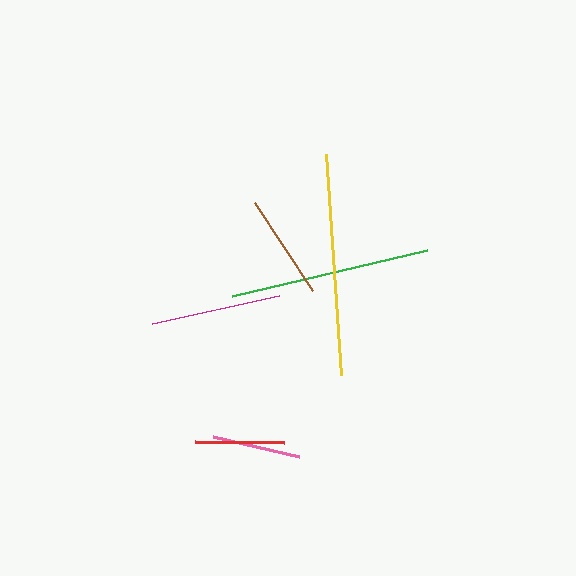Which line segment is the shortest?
The pink line is the shortest at approximately 89 pixels.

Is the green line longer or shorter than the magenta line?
The green line is longer than the magenta line.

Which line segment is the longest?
The yellow line is the longest at approximately 222 pixels.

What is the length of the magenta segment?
The magenta segment is approximately 130 pixels long.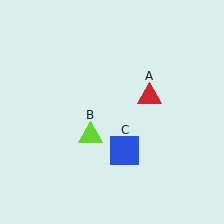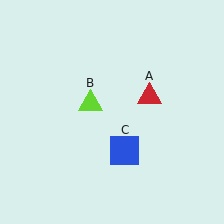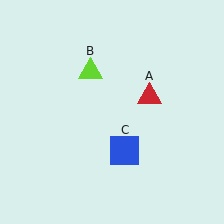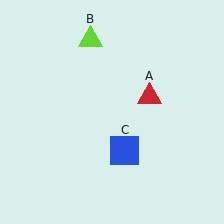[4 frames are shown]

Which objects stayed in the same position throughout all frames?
Red triangle (object A) and blue square (object C) remained stationary.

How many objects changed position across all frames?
1 object changed position: lime triangle (object B).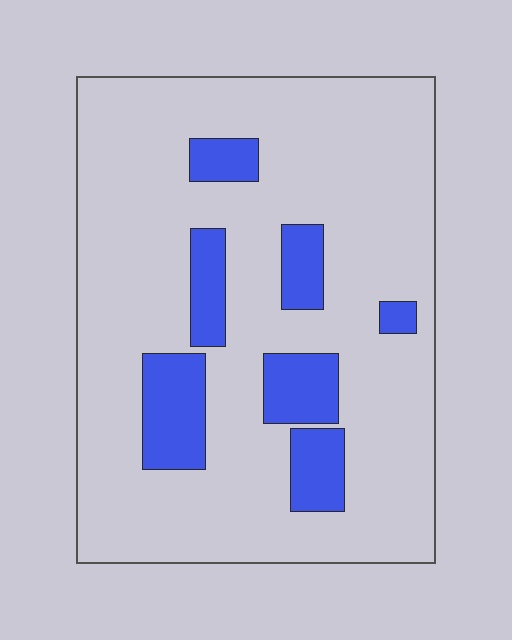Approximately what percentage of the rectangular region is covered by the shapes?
Approximately 15%.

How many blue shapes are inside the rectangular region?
7.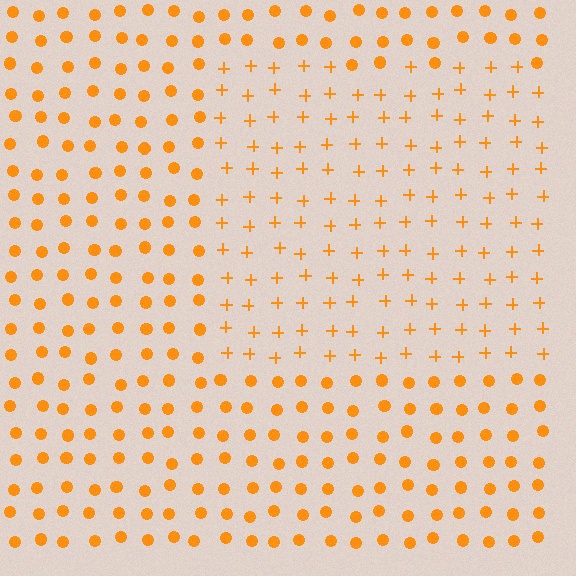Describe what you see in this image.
The image is filled with small orange elements arranged in a uniform grid. A rectangle-shaped region contains plus signs, while the surrounding area contains circles. The boundary is defined purely by the change in element shape.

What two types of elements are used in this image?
The image uses plus signs inside the rectangle region and circles outside it.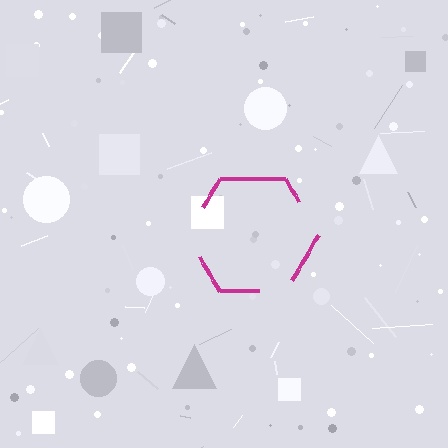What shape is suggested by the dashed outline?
The dashed outline suggests a hexagon.